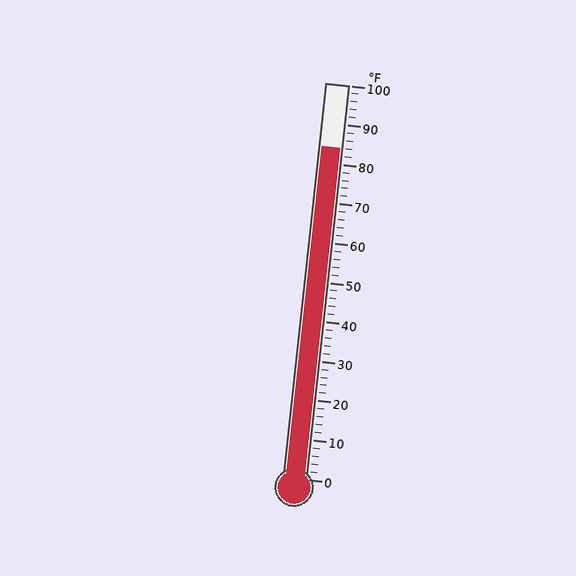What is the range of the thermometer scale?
The thermometer scale ranges from 0°F to 100°F.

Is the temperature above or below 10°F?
The temperature is above 10°F.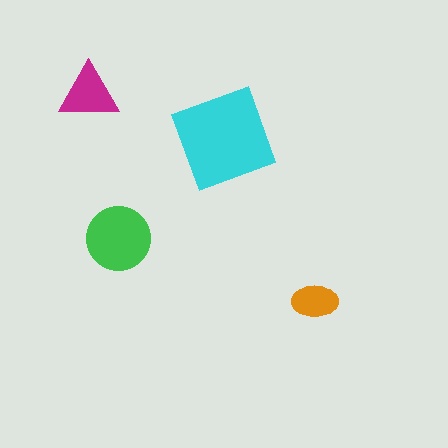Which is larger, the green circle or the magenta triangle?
The green circle.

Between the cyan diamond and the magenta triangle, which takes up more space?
The cyan diamond.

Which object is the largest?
The cyan diamond.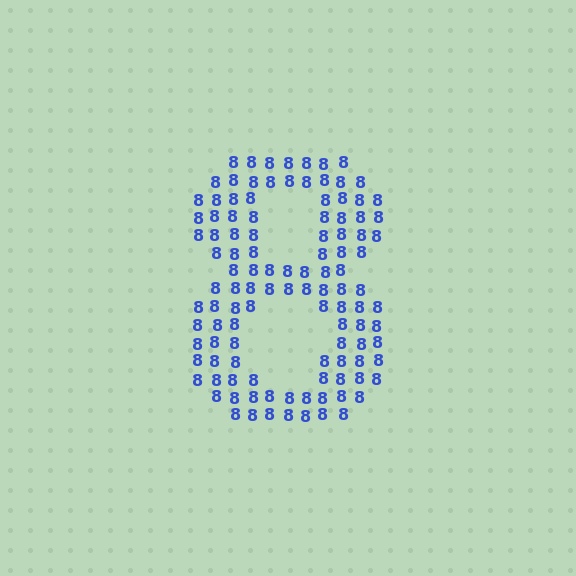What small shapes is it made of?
It is made of small digit 8's.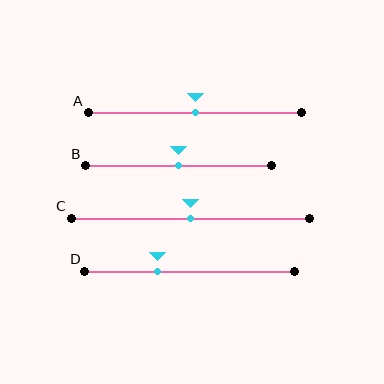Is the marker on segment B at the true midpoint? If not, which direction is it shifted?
Yes, the marker on segment B is at the true midpoint.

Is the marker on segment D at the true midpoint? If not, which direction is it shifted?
No, the marker on segment D is shifted to the left by about 15% of the segment length.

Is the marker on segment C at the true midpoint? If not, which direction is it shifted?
Yes, the marker on segment C is at the true midpoint.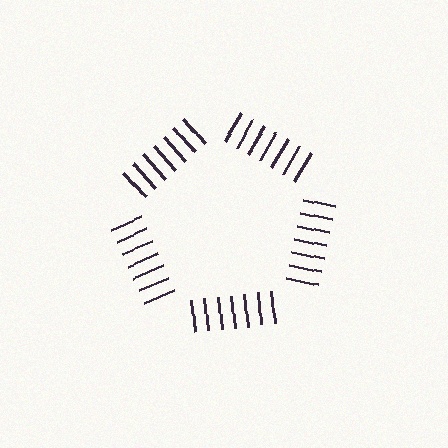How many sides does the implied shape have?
5 sides — the line-ends trace a pentagon.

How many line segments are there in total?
35 — 7 along each of the 5 edges.